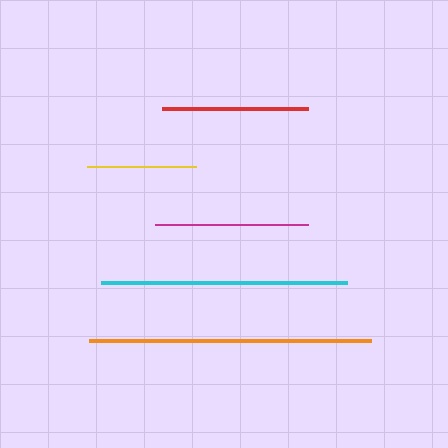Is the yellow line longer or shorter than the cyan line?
The cyan line is longer than the yellow line.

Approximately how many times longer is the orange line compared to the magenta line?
The orange line is approximately 1.8 times the length of the magenta line.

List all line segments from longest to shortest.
From longest to shortest: orange, cyan, magenta, red, yellow.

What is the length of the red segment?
The red segment is approximately 146 pixels long.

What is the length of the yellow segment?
The yellow segment is approximately 108 pixels long.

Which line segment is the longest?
The orange line is the longest at approximately 281 pixels.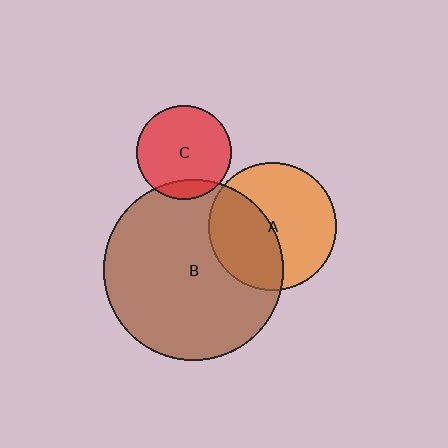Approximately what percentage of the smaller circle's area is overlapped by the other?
Approximately 10%.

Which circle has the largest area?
Circle B (brown).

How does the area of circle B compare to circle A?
Approximately 2.0 times.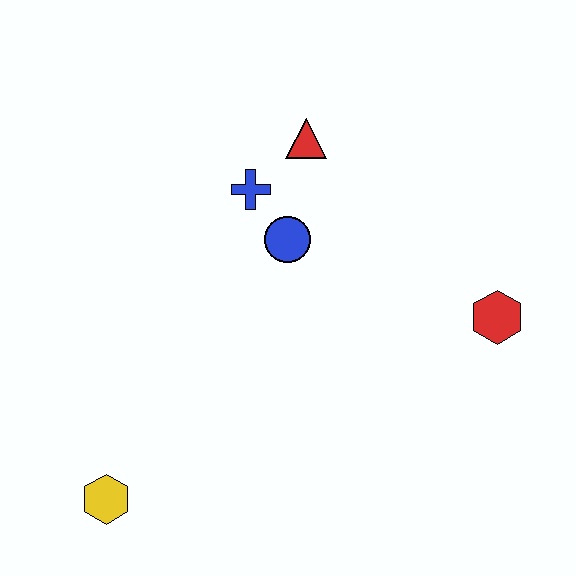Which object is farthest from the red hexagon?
The yellow hexagon is farthest from the red hexagon.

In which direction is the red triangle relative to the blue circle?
The red triangle is above the blue circle.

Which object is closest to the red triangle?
The blue cross is closest to the red triangle.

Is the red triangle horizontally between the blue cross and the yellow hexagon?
No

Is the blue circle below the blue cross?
Yes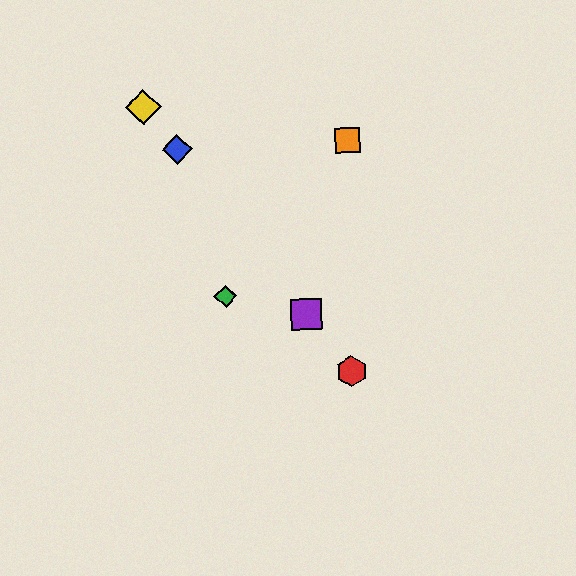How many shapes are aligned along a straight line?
4 shapes (the red hexagon, the blue diamond, the yellow diamond, the purple square) are aligned along a straight line.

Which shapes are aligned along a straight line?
The red hexagon, the blue diamond, the yellow diamond, the purple square are aligned along a straight line.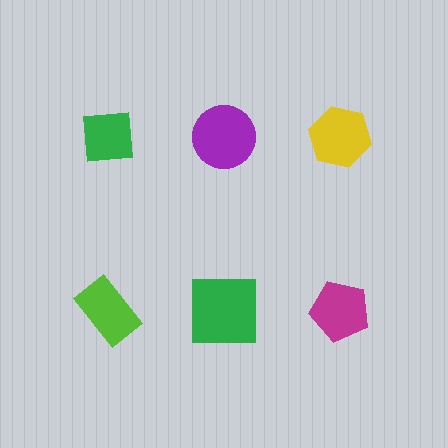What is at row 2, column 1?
A lime rectangle.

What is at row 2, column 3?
A magenta pentagon.